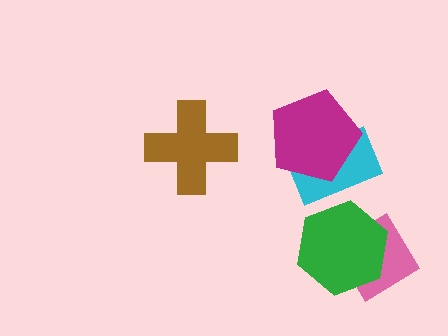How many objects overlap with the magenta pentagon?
1 object overlaps with the magenta pentagon.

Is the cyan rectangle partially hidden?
Yes, it is partially covered by another shape.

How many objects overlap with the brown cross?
0 objects overlap with the brown cross.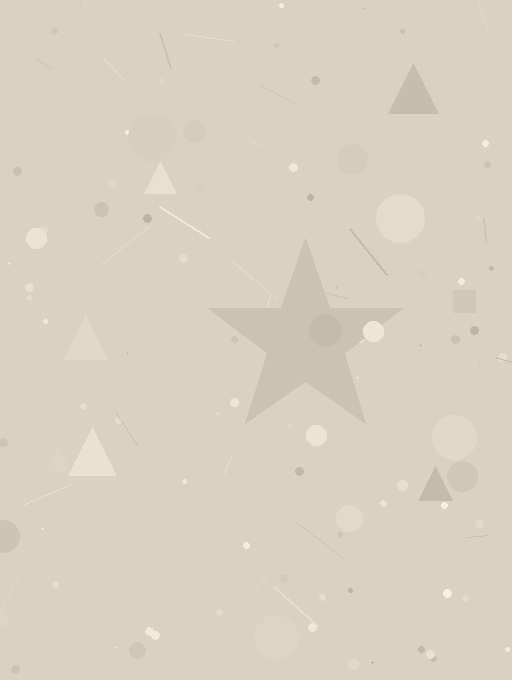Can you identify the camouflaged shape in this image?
The camouflaged shape is a star.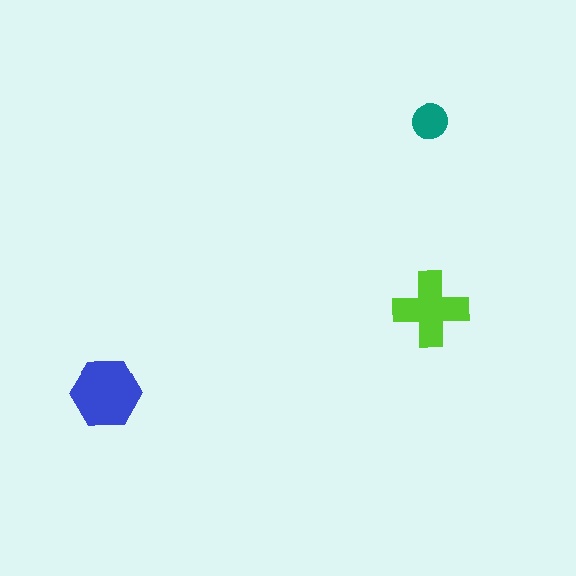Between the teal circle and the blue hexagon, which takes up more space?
The blue hexagon.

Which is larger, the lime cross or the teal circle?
The lime cross.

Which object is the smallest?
The teal circle.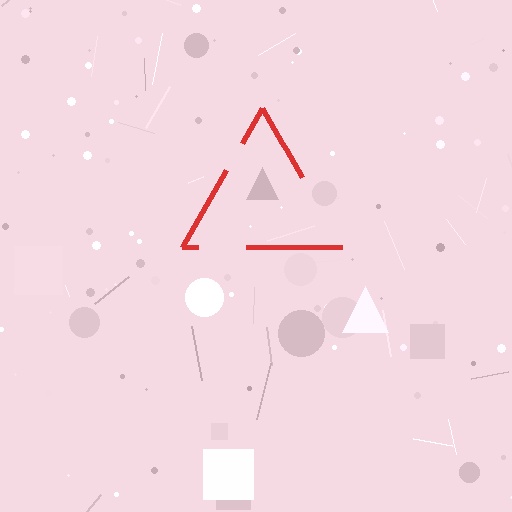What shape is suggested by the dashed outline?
The dashed outline suggests a triangle.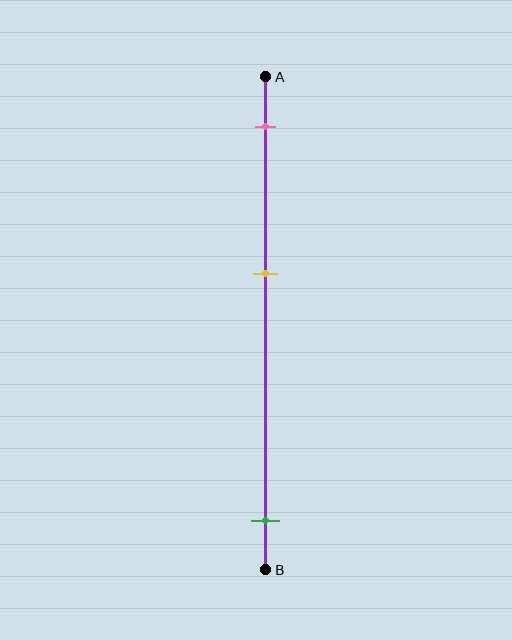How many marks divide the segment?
There are 3 marks dividing the segment.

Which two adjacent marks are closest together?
The pink and yellow marks are the closest adjacent pair.